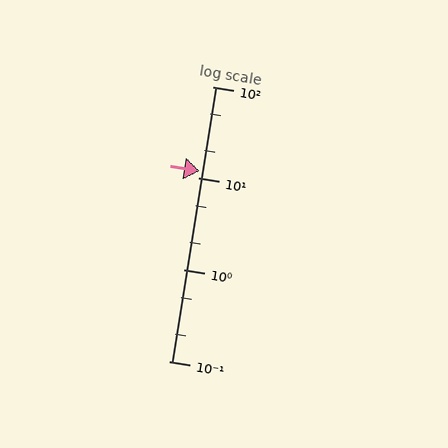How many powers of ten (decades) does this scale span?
The scale spans 3 decades, from 0.1 to 100.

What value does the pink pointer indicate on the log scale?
The pointer indicates approximately 12.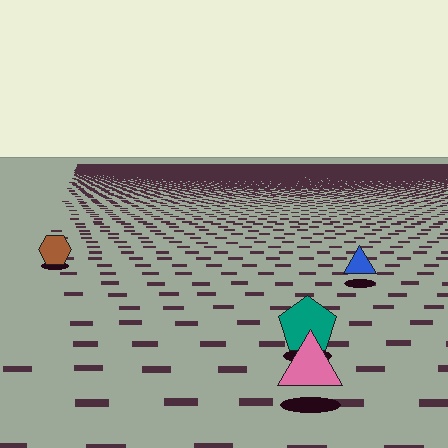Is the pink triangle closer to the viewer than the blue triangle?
Yes. The pink triangle is closer — you can tell from the texture gradient: the ground texture is coarser near it.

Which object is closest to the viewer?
The pink triangle is closest. The texture marks near it are larger and more spread out.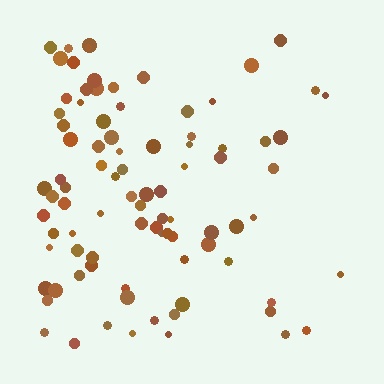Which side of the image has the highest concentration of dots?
The left.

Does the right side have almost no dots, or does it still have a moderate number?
Still a moderate number, just noticeably fewer than the left.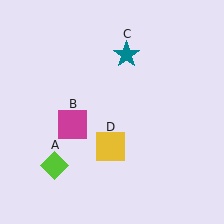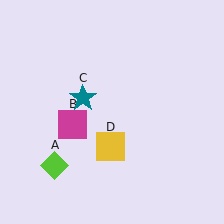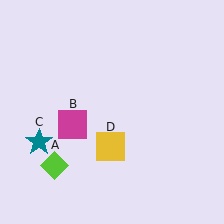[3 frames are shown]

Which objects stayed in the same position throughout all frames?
Lime diamond (object A) and magenta square (object B) and yellow square (object D) remained stationary.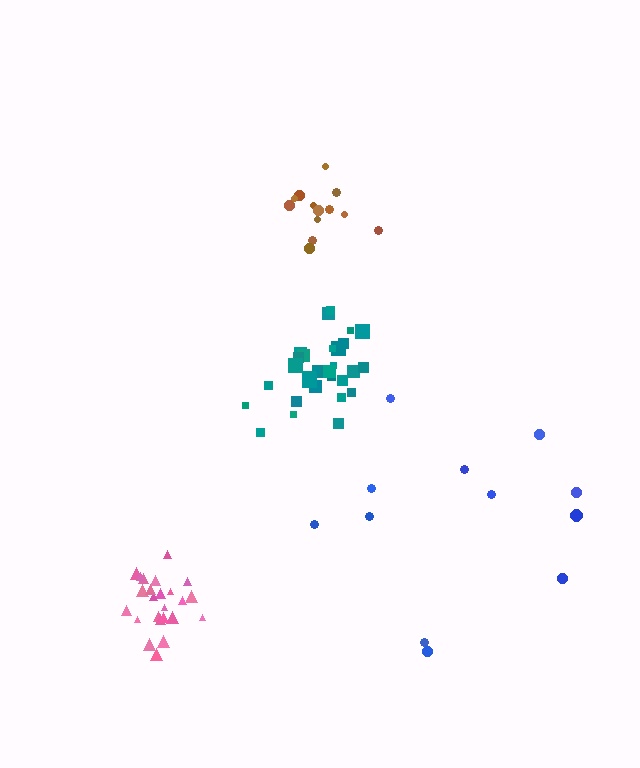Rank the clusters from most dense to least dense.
pink, teal, brown, blue.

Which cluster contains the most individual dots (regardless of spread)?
Teal (30).